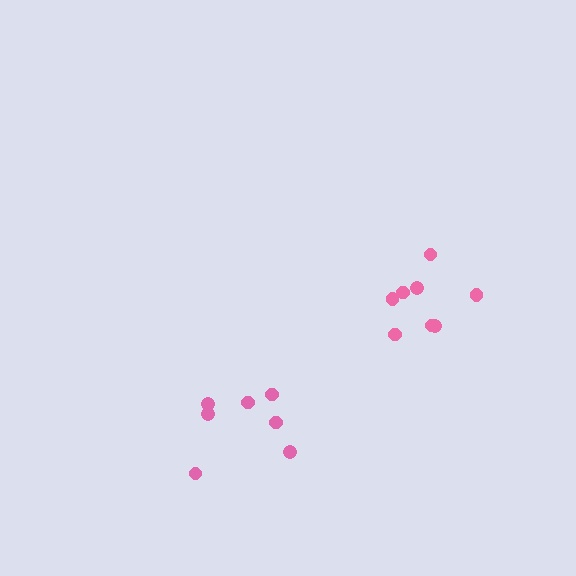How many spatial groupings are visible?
There are 2 spatial groupings.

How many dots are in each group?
Group 1: 7 dots, Group 2: 8 dots (15 total).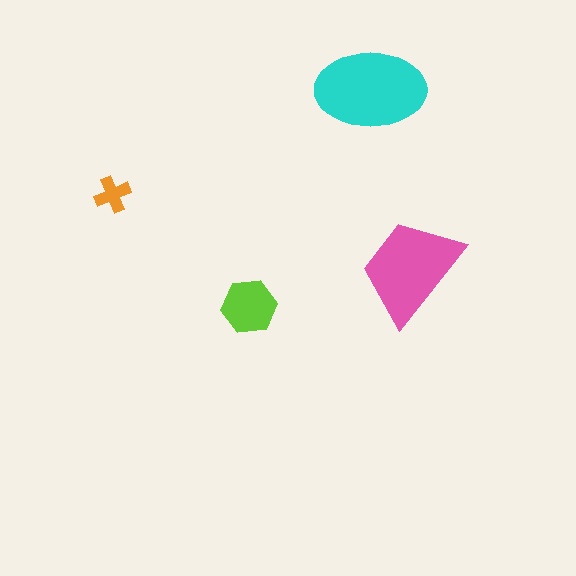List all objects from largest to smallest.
The cyan ellipse, the pink trapezoid, the lime hexagon, the orange cross.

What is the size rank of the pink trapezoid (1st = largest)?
2nd.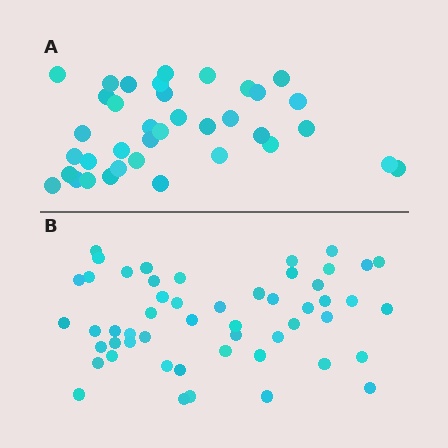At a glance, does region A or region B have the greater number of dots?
Region B (the bottom region) has more dots.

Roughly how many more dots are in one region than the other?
Region B has approximately 15 more dots than region A.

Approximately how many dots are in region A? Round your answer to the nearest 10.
About 40 dots. (The exact count is 37, which rounds to 40.)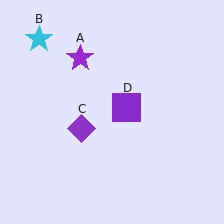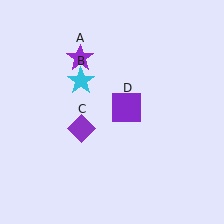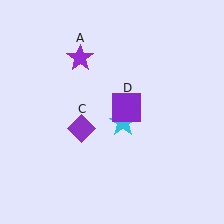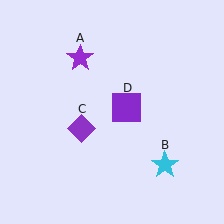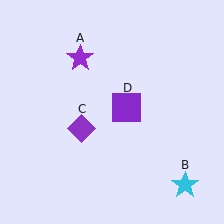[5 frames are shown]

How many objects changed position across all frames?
1 object changed position: cyan star (object B).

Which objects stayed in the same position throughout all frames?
Purple star (object A) and purple diamond (object C) and purple square (object D) remained stationary.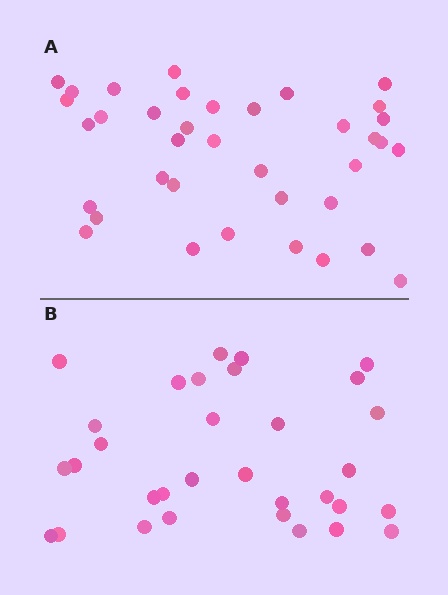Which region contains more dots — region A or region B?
Region A (the top region) has more dots.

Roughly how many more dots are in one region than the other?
Region A has about 5 more dots than region B.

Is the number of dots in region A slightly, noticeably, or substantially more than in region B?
Region A has only slightly more — the two regions are fairly close. The ratio is roughly 1.2 to 1.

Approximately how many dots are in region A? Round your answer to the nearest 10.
About 40 dots. (The exact count is 37, which rounds to 40.)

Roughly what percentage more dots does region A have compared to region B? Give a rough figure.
About 15% more.